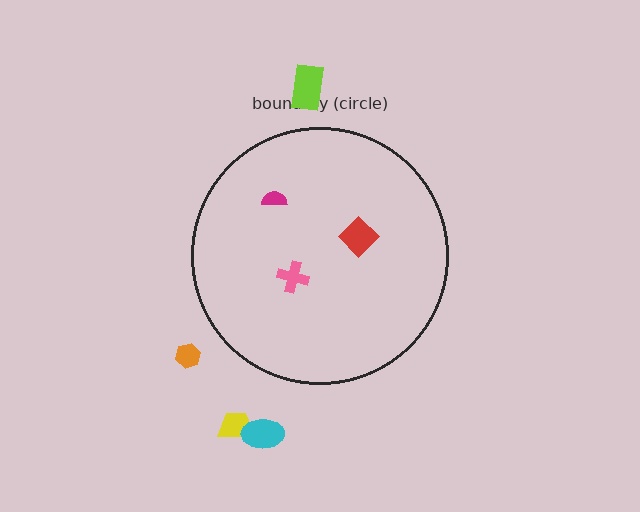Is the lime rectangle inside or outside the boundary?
Outside.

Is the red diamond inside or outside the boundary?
Inside.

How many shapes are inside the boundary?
3 inside, 4 outside.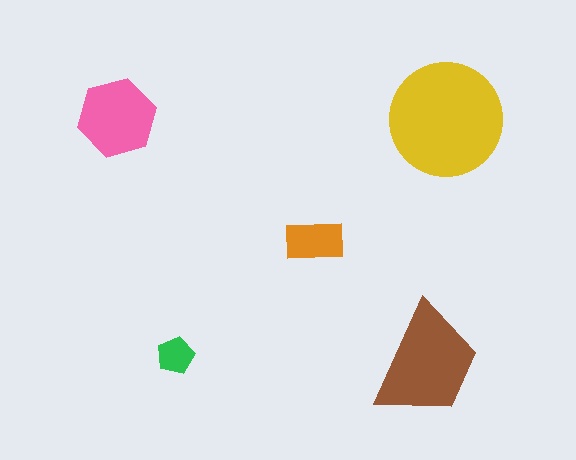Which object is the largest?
The yellow circle.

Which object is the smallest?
The green pentagon.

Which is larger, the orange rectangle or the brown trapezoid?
The brown trapezoid.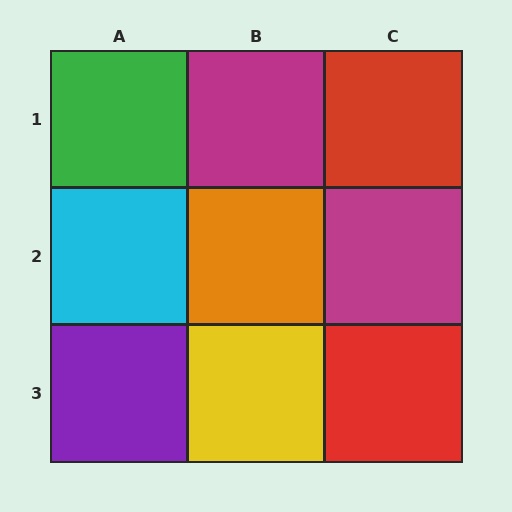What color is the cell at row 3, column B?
Yellow.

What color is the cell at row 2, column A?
Cyan.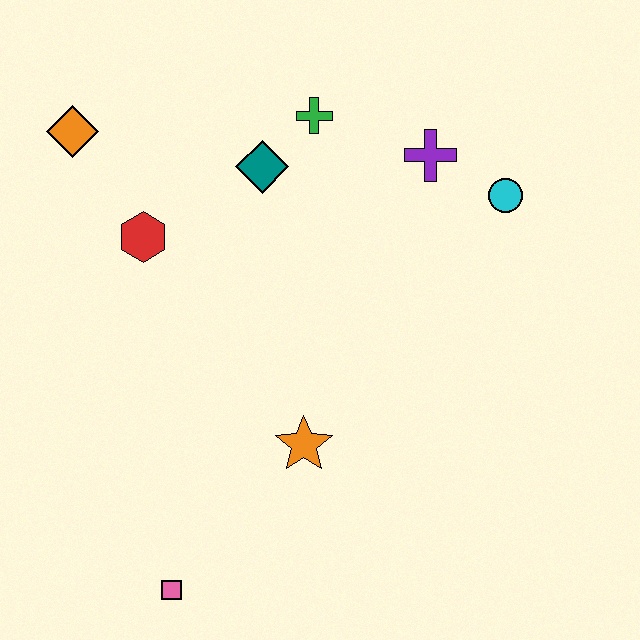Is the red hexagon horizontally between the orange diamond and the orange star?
Yes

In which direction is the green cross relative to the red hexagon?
The green cross is to the right of the red hexagon.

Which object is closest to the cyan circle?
The purple cross is closest to the cyan circle.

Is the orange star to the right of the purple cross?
No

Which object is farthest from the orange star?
The orange diamond is farthest from the orange star.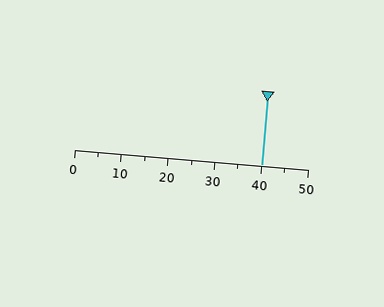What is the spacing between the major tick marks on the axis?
The major ticks are spaced 10 apart.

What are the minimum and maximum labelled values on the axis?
The axis runs from 0 to 50.